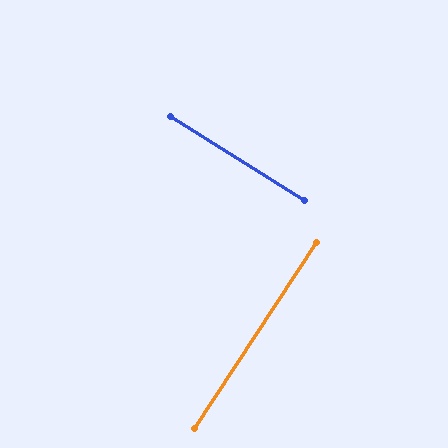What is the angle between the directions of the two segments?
Approximately 89 degrees.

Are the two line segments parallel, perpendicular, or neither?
Perpendicular — they meet at approximately 89°.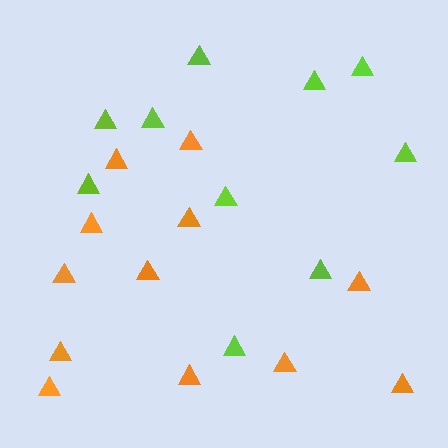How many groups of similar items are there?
There are 2 groups: one group of lime triangles (10) and one group of orange triangles (12).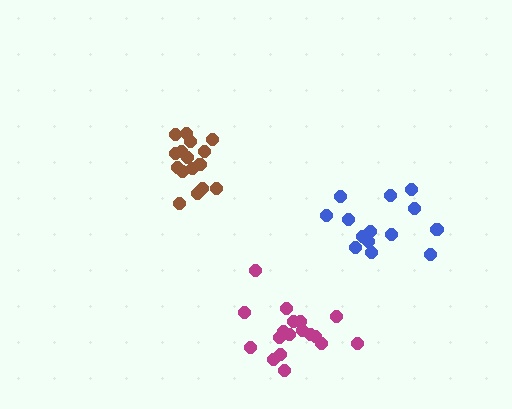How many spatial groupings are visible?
There are 3 spatial groupings.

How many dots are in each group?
Group 1: 15 dots, Group 2: 18 dots, Group 3: 17 dots (50 total).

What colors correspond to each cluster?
The clusters are colored: blue, magenta, brown.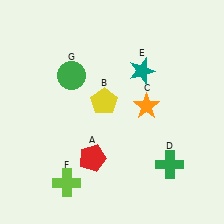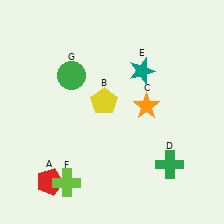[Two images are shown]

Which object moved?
The red pentagon (A) moved left.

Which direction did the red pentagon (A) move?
The red pentagon (A) moved left.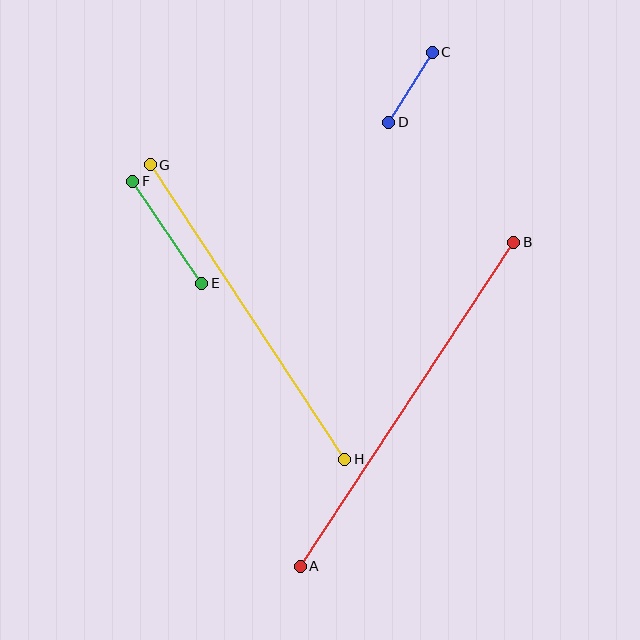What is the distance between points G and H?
The distance is approximately 353 pixels.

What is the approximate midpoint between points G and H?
The midpoint is at approximately (247, 312) pixels.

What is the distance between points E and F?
The distance is approximately 123 pixels.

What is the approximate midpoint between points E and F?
The midpoint is at approximately (167, 232) pixels.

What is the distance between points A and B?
The distance is approximately 388 pixels.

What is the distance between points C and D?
The distance is approximately 83 pixels.